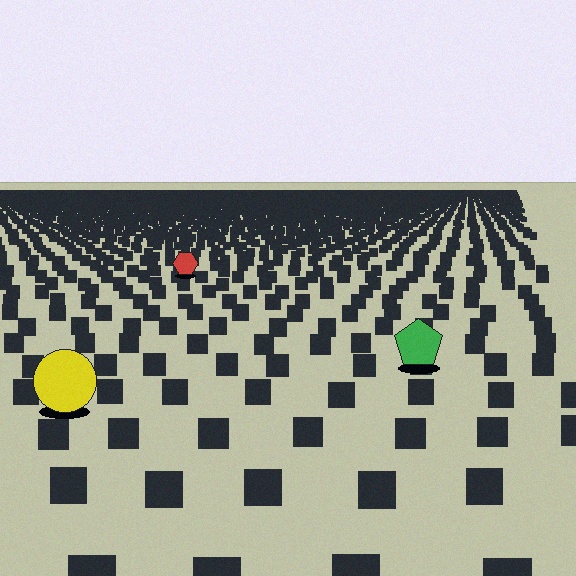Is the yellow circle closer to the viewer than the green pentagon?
Yes. The yellow circle is closer — you can tell from the texture gradient: the ground texture is coarser near it.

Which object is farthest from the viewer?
The red hexagon is farthest from the viewer. It appears smaller and the ground texture around it is denser.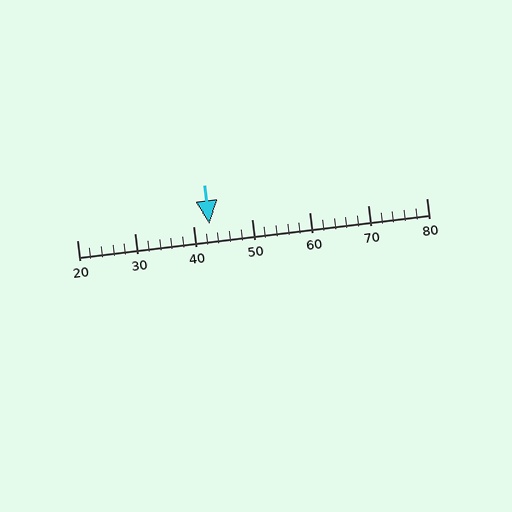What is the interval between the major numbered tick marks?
The major tick marks are spaced 10 units apart.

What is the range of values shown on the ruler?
The ruler shows values from 20 to 80.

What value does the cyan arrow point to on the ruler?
The cyan arrow points to approximately 43.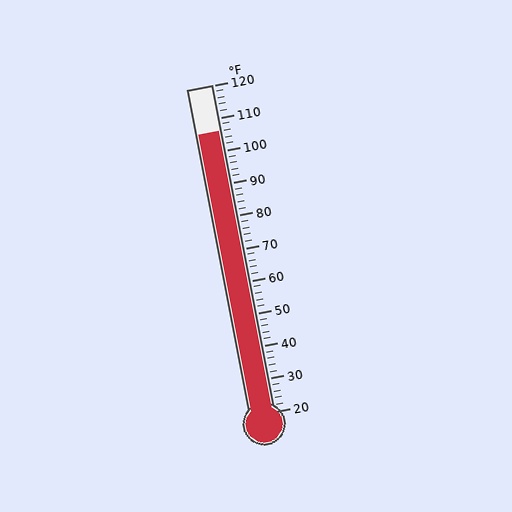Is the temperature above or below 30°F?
The temperature is above 30°F.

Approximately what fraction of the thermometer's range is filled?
The thermometer is filled to approximately 85% of its range.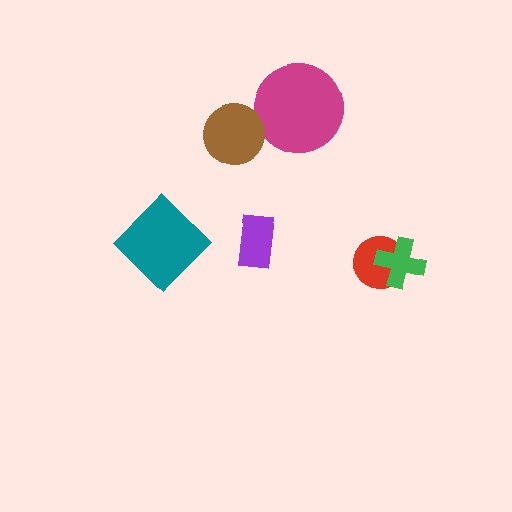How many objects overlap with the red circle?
1 object overlaps with the red circle.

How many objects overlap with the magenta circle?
0 objects overlap with the magenta circle.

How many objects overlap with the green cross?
1 object overlaps with the green cross.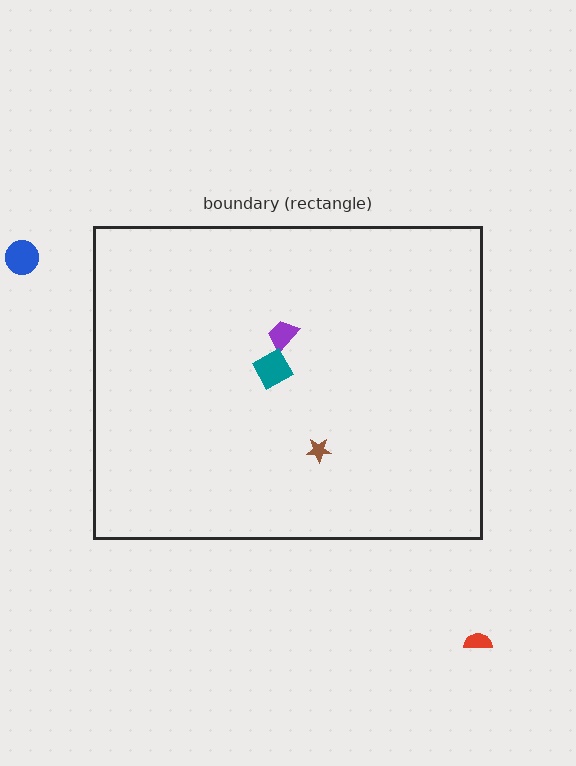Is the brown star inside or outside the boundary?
Inside.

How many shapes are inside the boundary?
3 inside, 2 outside.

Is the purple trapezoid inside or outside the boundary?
Inside.